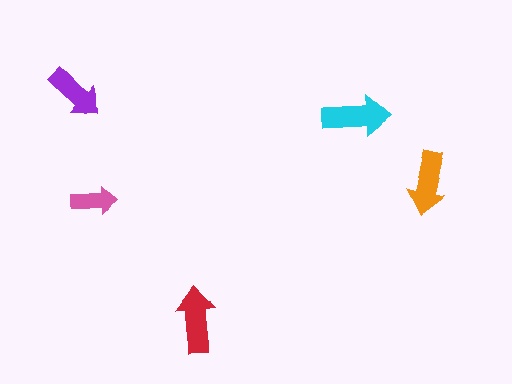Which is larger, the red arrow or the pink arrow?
The red one.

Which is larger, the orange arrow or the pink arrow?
The orange one.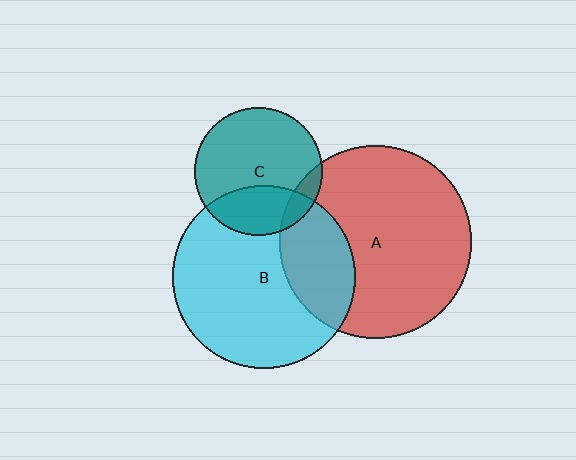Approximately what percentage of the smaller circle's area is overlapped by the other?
Approximately 30%.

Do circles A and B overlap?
Yes.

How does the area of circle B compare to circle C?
Approximately 2.0 times.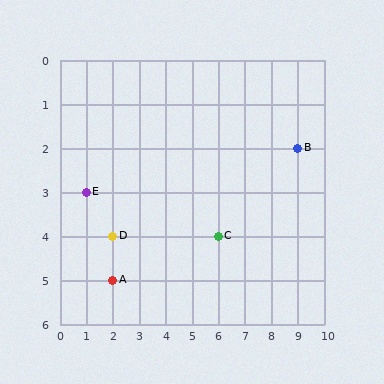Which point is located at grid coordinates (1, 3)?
Point E is at (1, 3).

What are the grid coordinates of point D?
Point D is at grid coordinates (2, 4).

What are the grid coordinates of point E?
Point E is at grid coordinates (1, 3).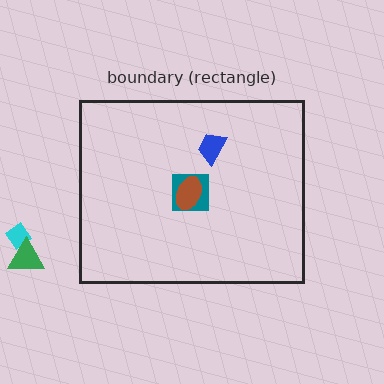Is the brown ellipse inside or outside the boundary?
Inside.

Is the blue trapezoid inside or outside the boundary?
Inside.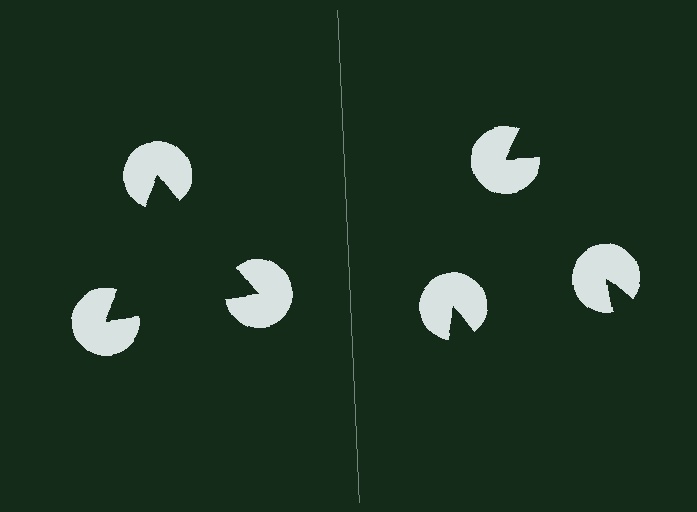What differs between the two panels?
The pac-man discs are positioned identically on both sides; only the wedge orientations differ. On the left they align to a triangle; on the right they are misaligned.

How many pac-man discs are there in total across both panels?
6 — 3 on each side.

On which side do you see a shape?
An illusory triangle appears on the left side. On the right side the wedge cuts are rotated, so no coherent shape forms.